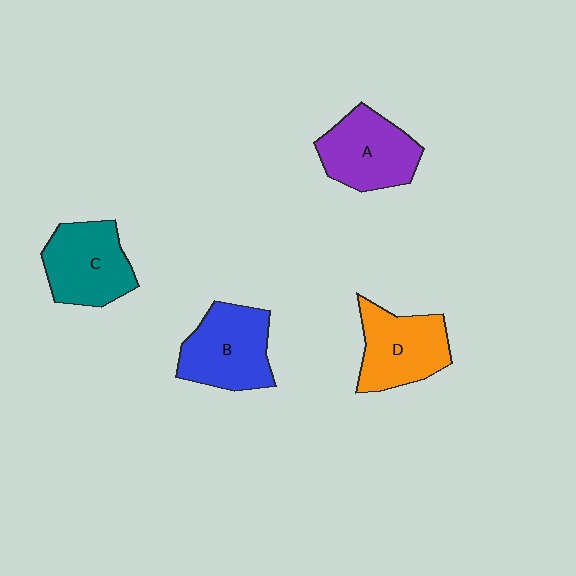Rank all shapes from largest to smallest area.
From largest to smallest: B (blue), A (purple), C (teal), D (orange).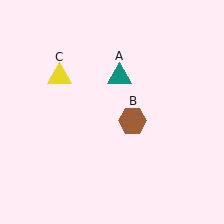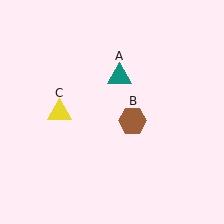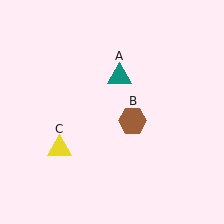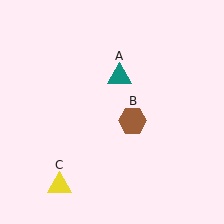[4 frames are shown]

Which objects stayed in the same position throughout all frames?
Teal triangle (object A) and brown hexagon (object B) remained stationary.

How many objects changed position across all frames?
1 object changed position: yellow triangle (object C).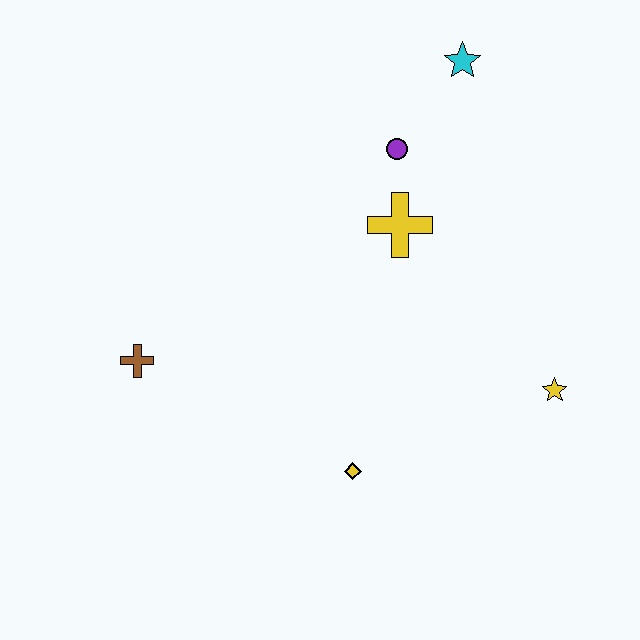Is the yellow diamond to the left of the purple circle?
Yes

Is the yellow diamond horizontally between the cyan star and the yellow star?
No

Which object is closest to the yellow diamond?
The yellow star is closest to the yellow diamond.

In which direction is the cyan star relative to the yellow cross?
The cyan star is above the yellow cross.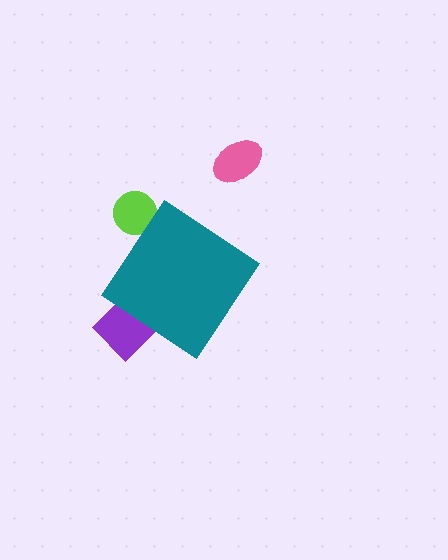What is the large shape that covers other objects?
A teal diamond.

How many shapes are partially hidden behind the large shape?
2 shapes are partially hidden.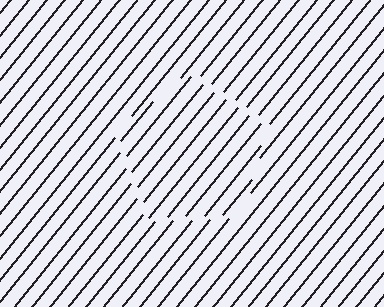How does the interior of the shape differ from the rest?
The interior of the shape contains the same grating, shifted by half a period — the contour is defined by the phase discontinuity where line-ends from the inner and outer gratings abut.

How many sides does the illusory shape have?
5 sides — the line-ends trace a pentagon.